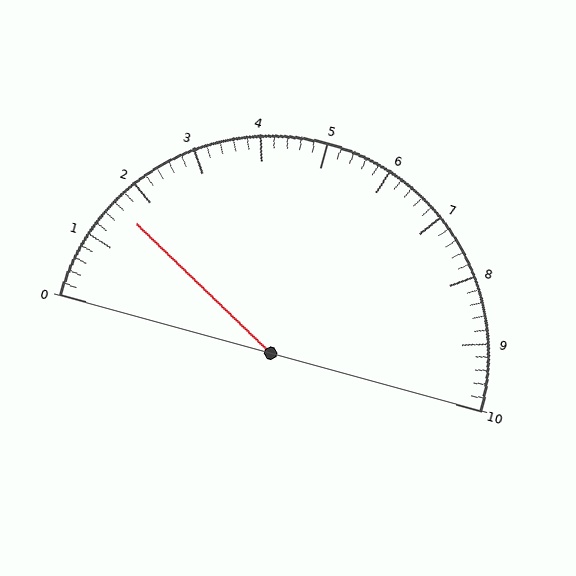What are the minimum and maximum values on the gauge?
The gauge ranges from 0 to 10.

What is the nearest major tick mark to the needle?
The nearest major tick mark is 2.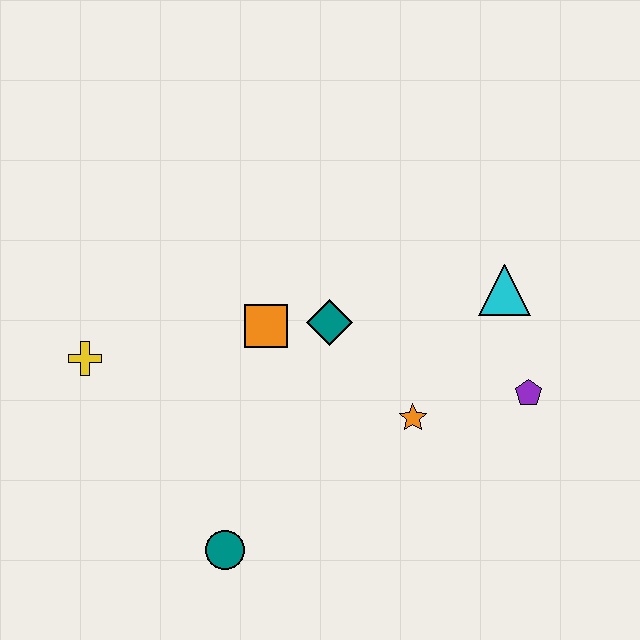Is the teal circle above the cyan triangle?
No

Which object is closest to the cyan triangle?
The purple pentagon is closest to the cyan triangle.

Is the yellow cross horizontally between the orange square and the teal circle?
No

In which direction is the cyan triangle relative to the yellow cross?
The cyan triangle is to the right of the yellow cross.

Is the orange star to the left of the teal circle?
No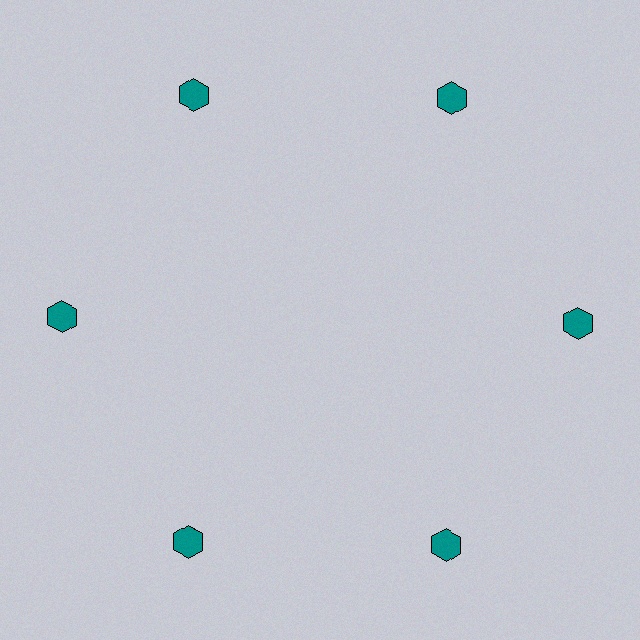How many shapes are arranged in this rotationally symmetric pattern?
There are 6 shapes, arranged in 6 groups of 1.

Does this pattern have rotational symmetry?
Yes, this pattern has 6-fold rotational symmetry. It looks the same after rotating 60 degrees around the center.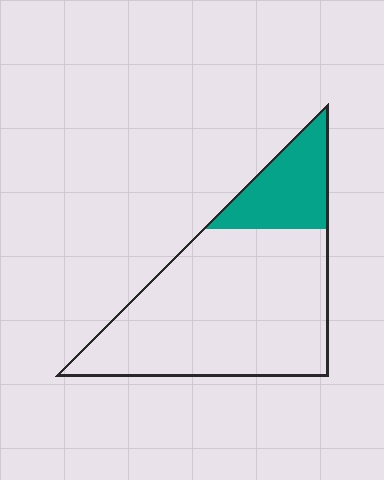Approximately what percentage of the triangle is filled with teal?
Approximately 20%.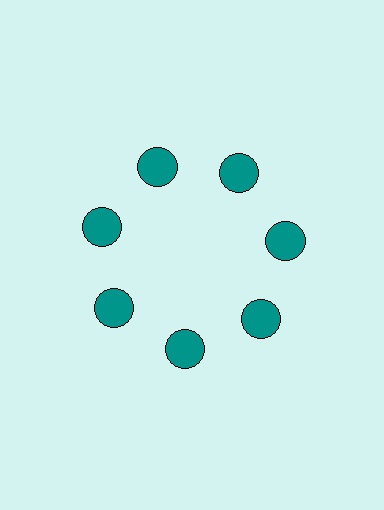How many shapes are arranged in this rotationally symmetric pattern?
There are 7 shapes, arranged in 7 groups of 1.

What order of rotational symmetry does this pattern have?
This pattern has 7-fold rotational symmetry.